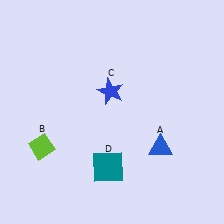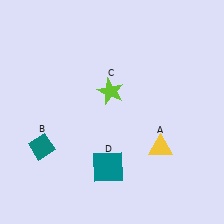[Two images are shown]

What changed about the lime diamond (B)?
In Image 1, B is lime. In Image 2, it changed to teal.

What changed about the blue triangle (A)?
In Image 1, A is blue. In Image 2, it changed to yellow.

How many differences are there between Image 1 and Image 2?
There are 3 differences between the two images.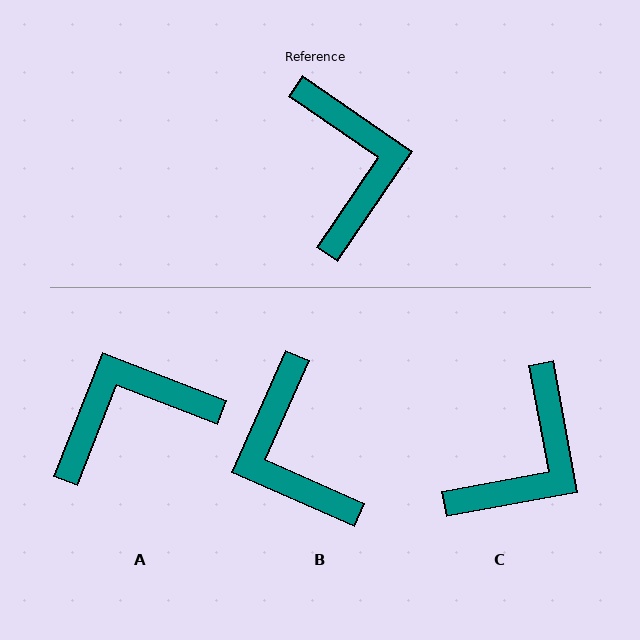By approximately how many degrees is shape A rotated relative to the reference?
Approximately 103 degrees counter-clockwise.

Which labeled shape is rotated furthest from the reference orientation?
B, about 169 degrees away.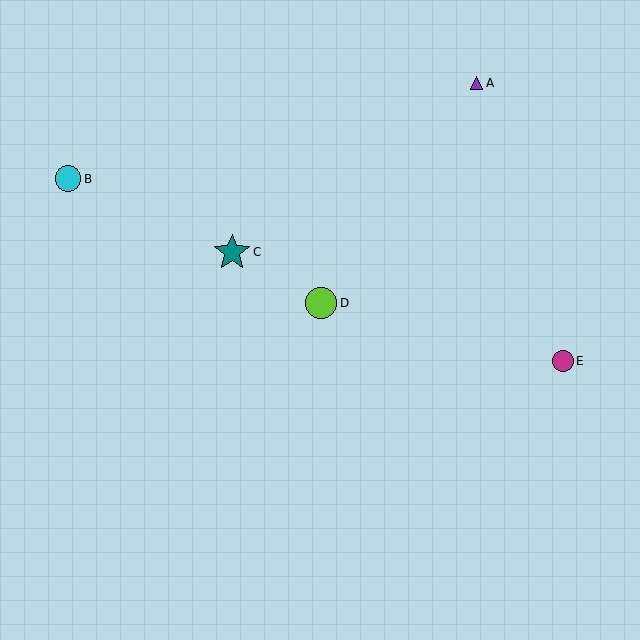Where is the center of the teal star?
The center of the teal star is at (232, 252).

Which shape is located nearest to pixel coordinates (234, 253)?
The teal star (labeled C) at (232, 252) is nearest to that location.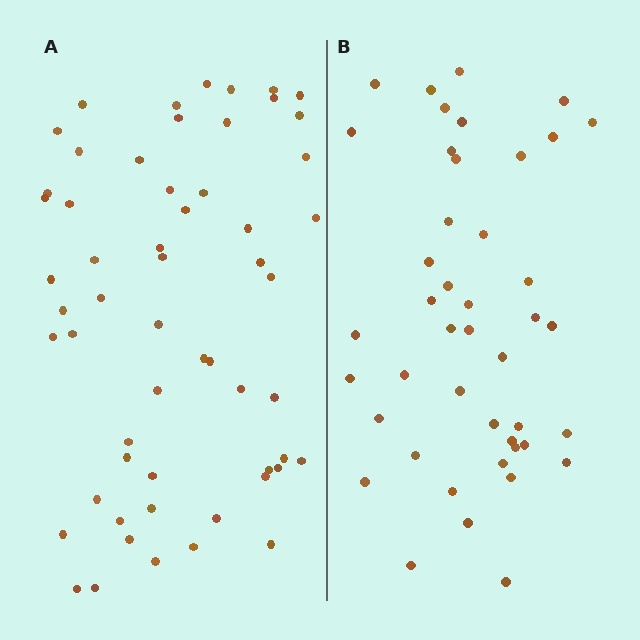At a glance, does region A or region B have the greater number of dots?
Region A (the left region) has more dots.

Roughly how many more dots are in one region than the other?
Region A has approximately 15 more dots than region B.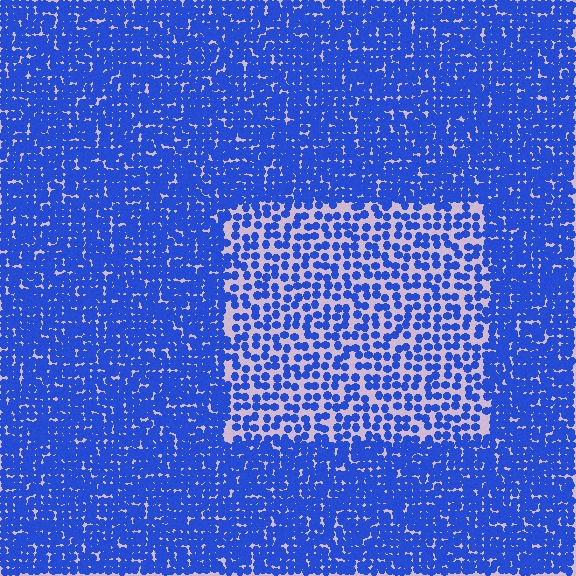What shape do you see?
I see a rectangle.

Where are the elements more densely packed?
The elements are more densely packed outside the rectangle boundary.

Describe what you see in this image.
The image contains small blue elements arranged at two different densities. A rectangle-shaped region is visible where the elements are less densely packed than the surrounding area.